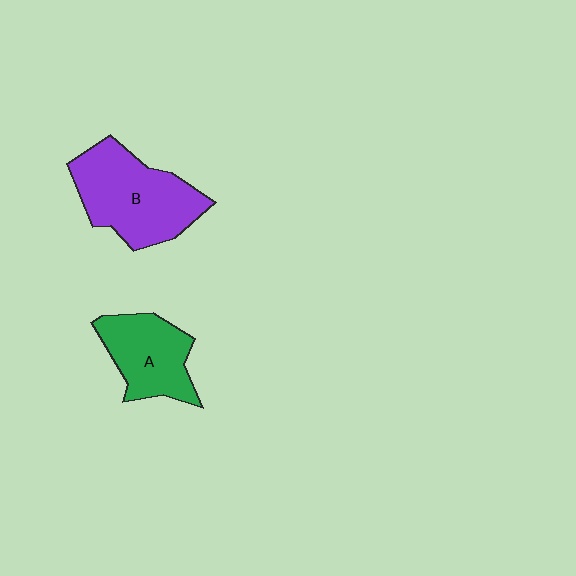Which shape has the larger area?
Shape B (purple).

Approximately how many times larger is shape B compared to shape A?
Approximately 1.4 times.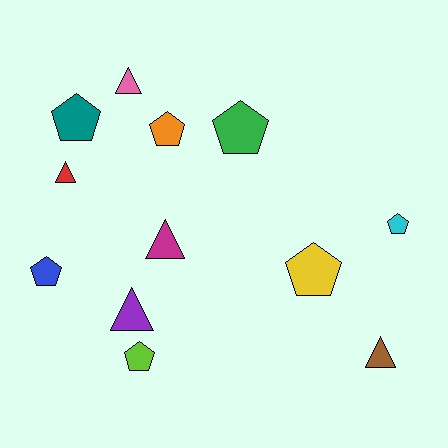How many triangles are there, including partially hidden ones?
There are 5 triangles.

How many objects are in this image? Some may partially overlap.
There are 12 objects.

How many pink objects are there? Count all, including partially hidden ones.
There is 1 pink object.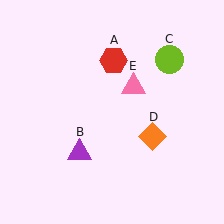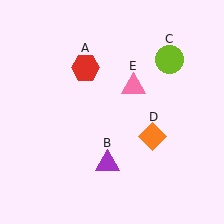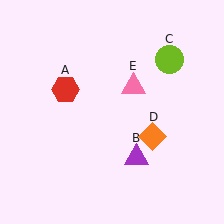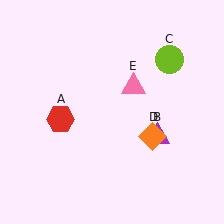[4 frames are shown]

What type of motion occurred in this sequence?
The red hexagon (object A), purple triangle (object B) rotated counterclockwise around the center of the scene.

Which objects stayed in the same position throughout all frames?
Lime circle (object C) and orange diamond (object D) and pink triangle (object E) remained stationary.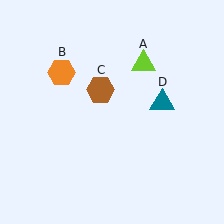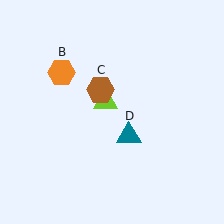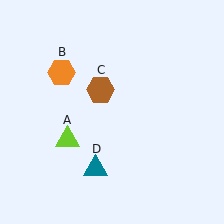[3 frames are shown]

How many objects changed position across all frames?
2 objects changed position: lime triangle (object A), teal triangle (object D).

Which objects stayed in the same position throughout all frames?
Orange hexagon (object B) and brown hexagon (object C) remained stationary.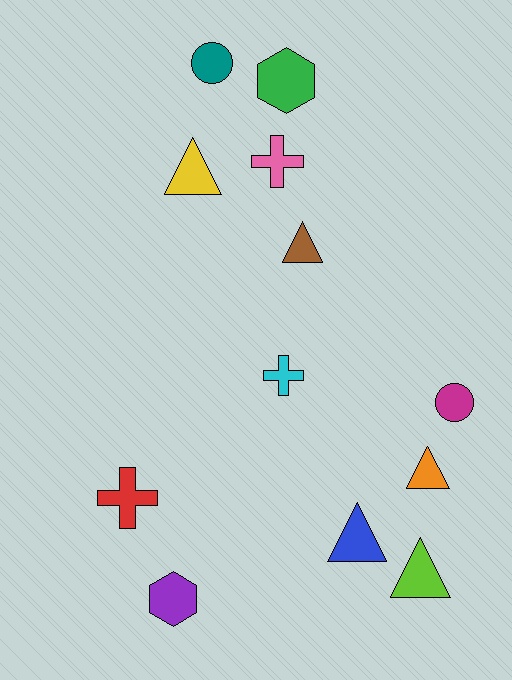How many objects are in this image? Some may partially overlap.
There are 12 objects.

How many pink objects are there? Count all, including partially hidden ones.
There is 1 pink object.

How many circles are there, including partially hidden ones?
There are 2 circles.